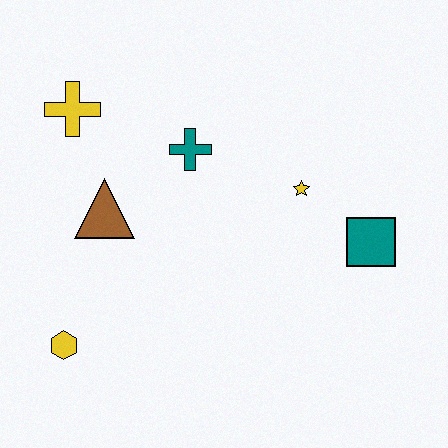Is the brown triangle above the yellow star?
No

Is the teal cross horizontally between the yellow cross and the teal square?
Yes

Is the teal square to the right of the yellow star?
Yes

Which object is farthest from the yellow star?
The yellow hexagon is farthest from the yellow star.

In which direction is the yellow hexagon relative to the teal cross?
The yellow hexagon is below the teal cross.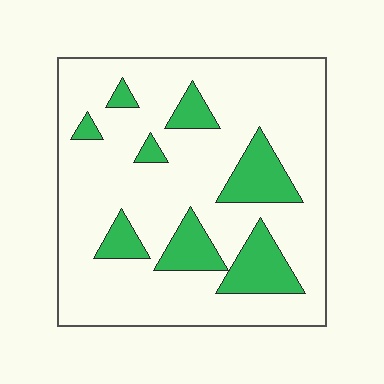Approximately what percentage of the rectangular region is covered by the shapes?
Approximately 20%.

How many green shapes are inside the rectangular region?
8.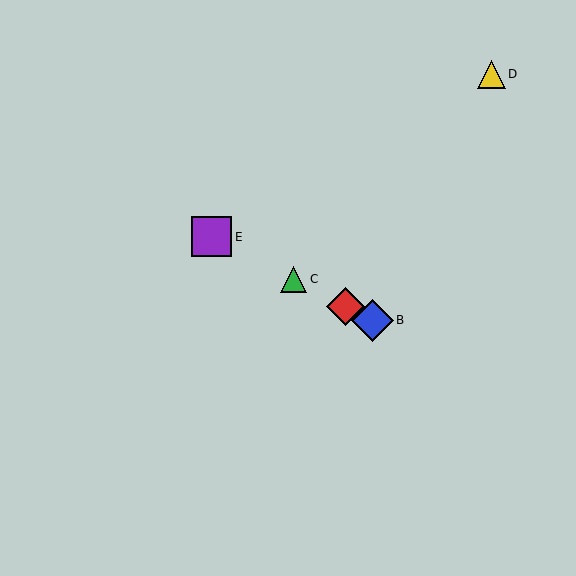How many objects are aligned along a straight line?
4 objects (A, B, C, E) are aligned along a straight line.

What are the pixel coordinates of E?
Object E is at (212, 237).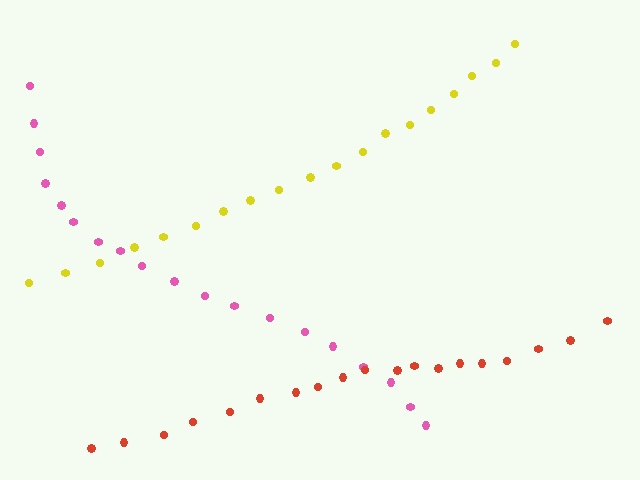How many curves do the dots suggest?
There are 3 distinct paths.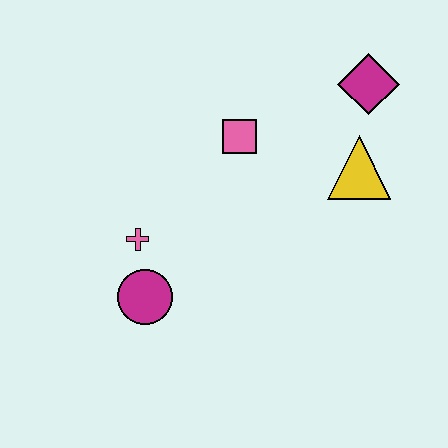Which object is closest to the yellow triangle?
The magenta diamond is closest to the yellow triangle.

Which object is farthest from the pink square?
The magenta circle is farthest from the pink square.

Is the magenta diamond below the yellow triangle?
No